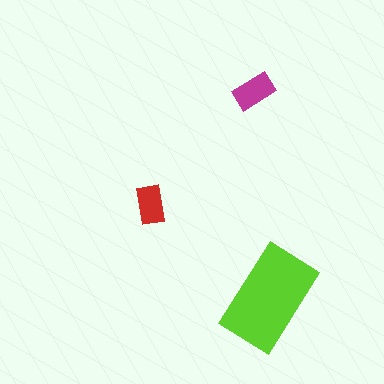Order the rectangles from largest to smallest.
the lime one, the magenta one, the red one.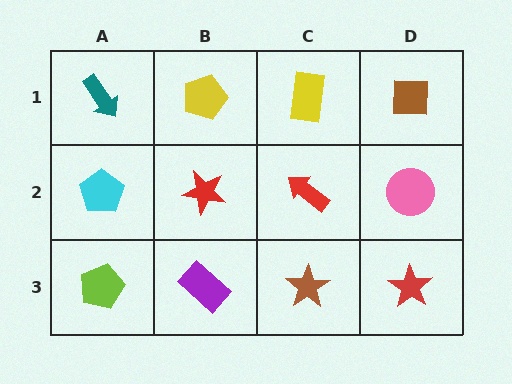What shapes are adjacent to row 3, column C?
A red arrow (row 2, column C), a purple rectangle (row 3, column B), a red star (row 3, column D).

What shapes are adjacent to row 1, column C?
A red arrow (row 2, column C), a yellow pentagon (row 1, column B), a brown square (row 1, column D).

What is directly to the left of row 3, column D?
A brown star.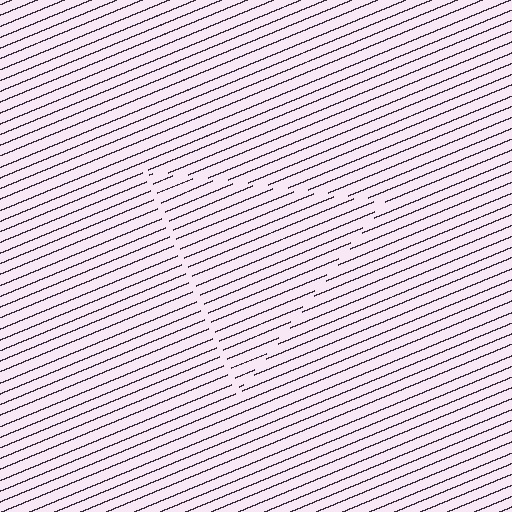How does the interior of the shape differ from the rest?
The interior of the shape contains the same grating, shifted by half a period — the contour is defined by the phase discontinuity where line-ends from the inner and outer gratings abut.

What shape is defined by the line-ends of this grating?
An illusory triangle. The interior of the shape contains the same grating, shifted by half a period — the contour is defined by the phase discontinuity where line-ends from the inner and outer gratings abut.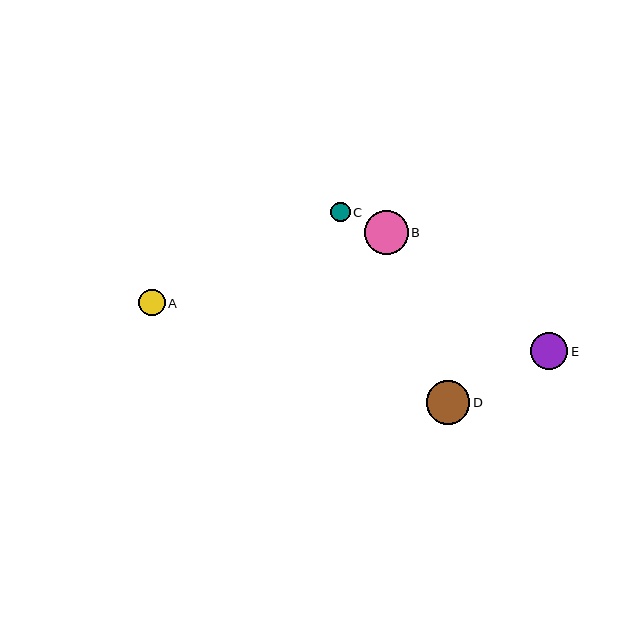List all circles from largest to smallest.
From largest to smallest: B, D, E, A, C.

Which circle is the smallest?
Circle C is the smallest with a size of approximately 20 pixels.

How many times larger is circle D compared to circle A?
Circle D is approximately 1.6 times the size of circle A.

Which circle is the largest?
Circle B is the largest with a size of approximately 44 pixels.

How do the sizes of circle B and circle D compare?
Circle B and circle D are approximately the same size.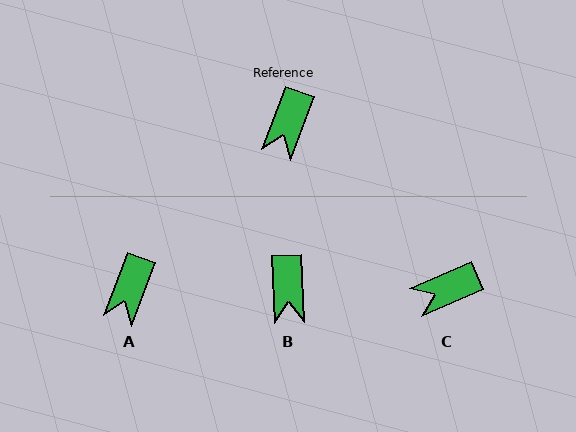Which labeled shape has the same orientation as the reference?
A.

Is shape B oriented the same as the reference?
No, it is off by about 23 degrees.